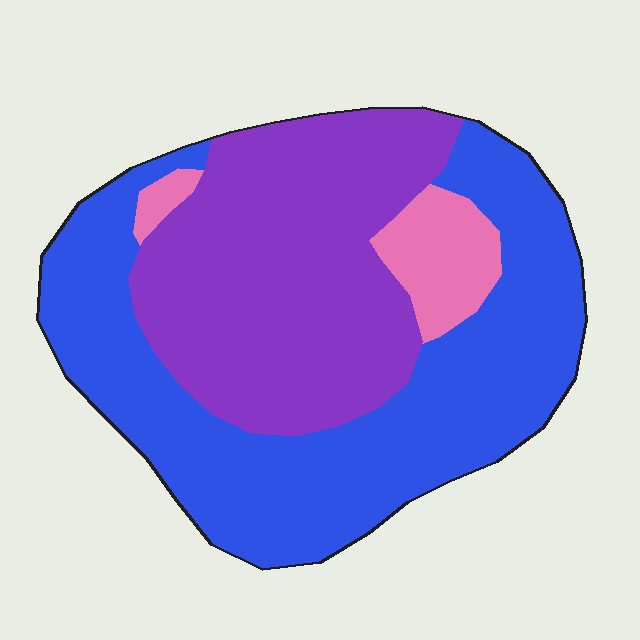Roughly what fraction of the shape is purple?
Purple takes up about two fifths (2/5) of the shape.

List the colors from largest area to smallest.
From largest to smallest: blue, purple, pink.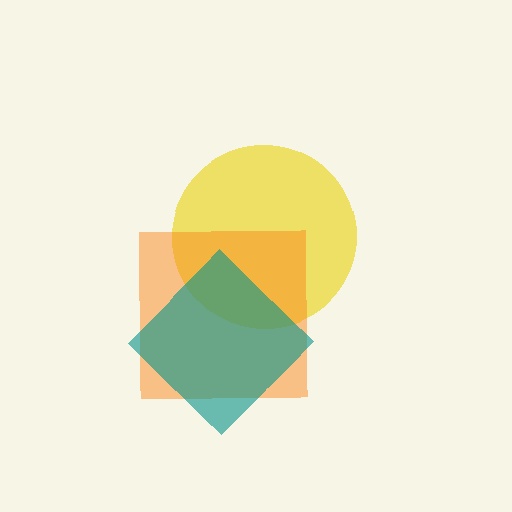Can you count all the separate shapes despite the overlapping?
Yes, there are 3 separate shapes.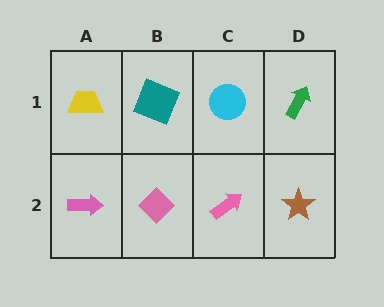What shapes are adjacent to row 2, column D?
A green arrow (row 1, column D), a pink arrow (row 2, column C).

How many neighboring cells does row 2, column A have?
2.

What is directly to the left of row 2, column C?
A pink diamond.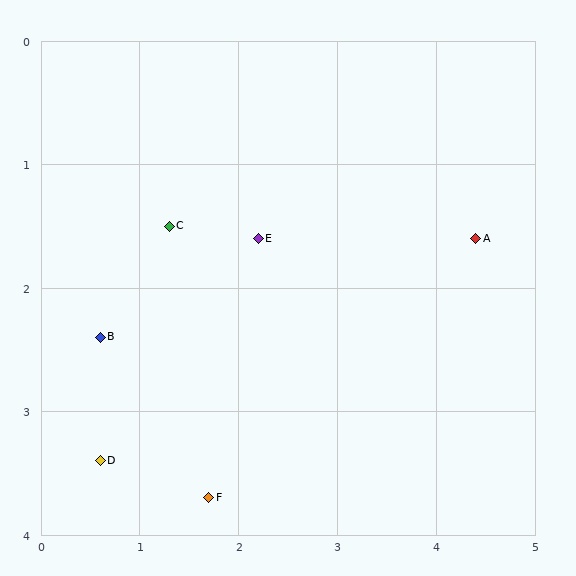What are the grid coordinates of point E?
Point E is at approximately (2.2, 1.6).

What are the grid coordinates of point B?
Point B is at approximately (0.6, 2.4).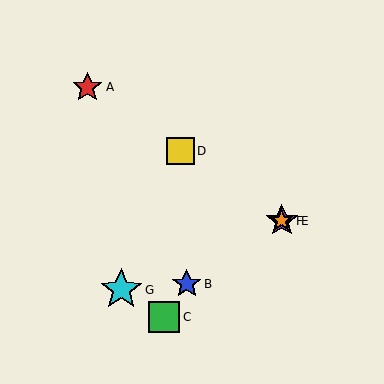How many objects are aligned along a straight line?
4 objects (A, D, E, F) are aligned along a straight line.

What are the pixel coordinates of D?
Object D is at (180, 151).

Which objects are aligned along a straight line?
Objects A, D, E, F are aligned along a straight line.